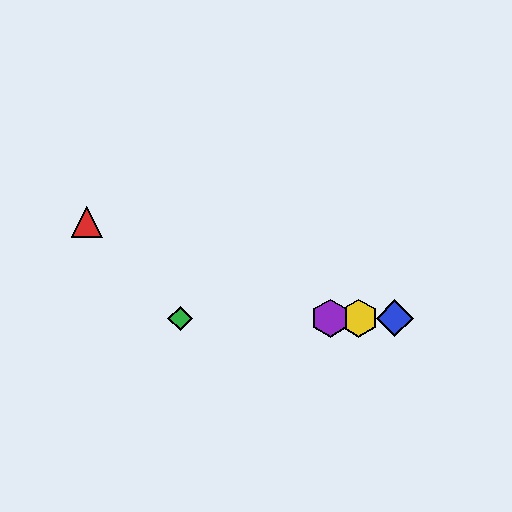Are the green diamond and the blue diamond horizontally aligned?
Yes, both are at y≈318.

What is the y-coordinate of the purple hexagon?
The purple hexagon is at y≈318.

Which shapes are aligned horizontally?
The blue diamond, the green diamond, the yellow hexagon, the purple hexagon are aligned horizontally.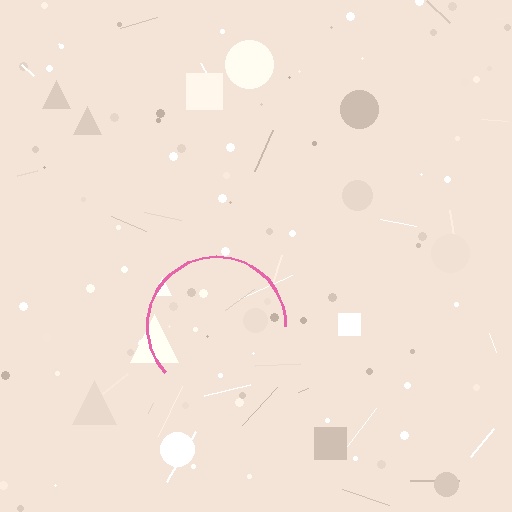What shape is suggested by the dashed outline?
The dashed outline suggests a circle.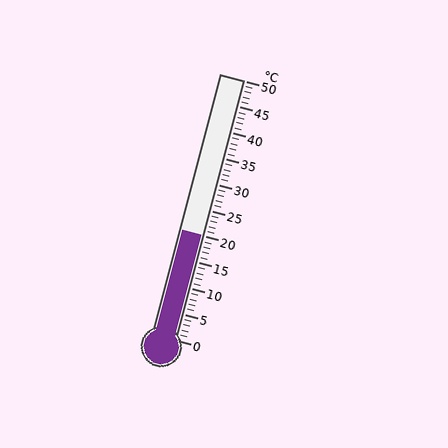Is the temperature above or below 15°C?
The temperature is above 15°C.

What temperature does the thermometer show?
The thermometer shows approximately 20°C.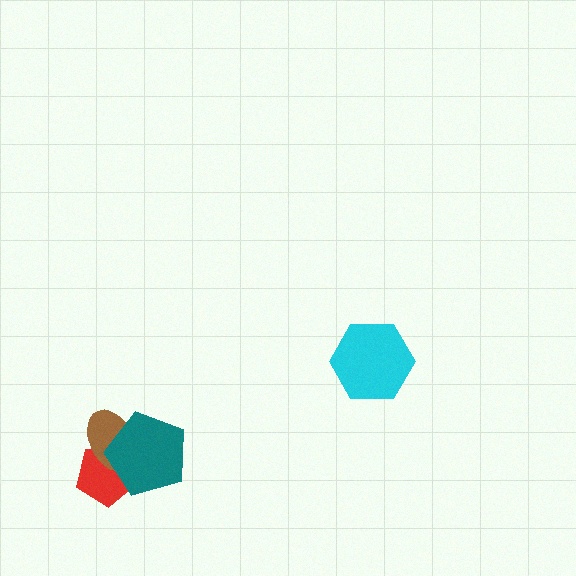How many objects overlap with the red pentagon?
2 objects overlap with the red pentagon.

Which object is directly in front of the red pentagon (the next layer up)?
The brown ellipse is directly in front of the red pentagon.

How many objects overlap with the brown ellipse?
2 objects overlap with the brown ellipse.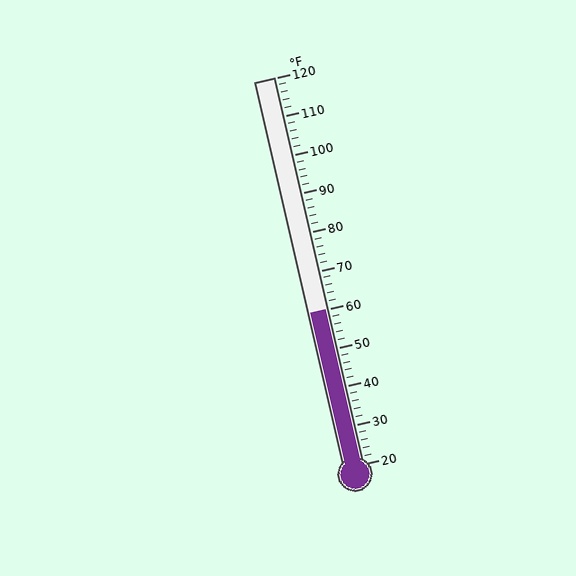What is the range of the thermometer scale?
The thermometer scale ranges from 20°F to 120°F.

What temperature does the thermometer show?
The thermometer shows approximately 60°F.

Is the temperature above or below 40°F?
The temperature is above 40°F.